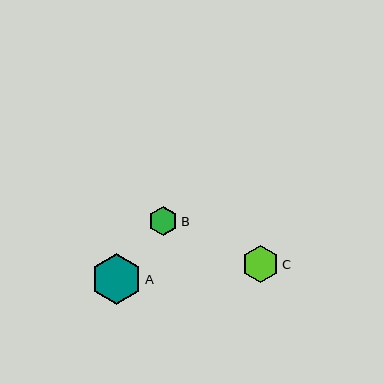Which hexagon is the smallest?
Hexagon B is the smallest with a size of approximately 30 pixels.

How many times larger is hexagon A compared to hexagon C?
Hexagon A is approximately 1.3 times the size of hexagon C.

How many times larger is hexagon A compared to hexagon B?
Hexagon A is approximately 1.7 times the size of hexagon B.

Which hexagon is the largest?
Hexagon A is the largest with a size of approximately 51 pixels.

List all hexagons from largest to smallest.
From largest to smallest: A, C, B.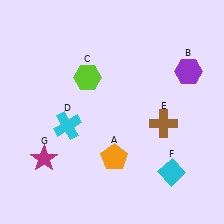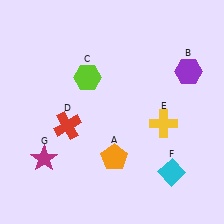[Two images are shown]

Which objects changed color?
D changed from cyan to red. E changed from brown to yellow.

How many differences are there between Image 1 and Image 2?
There are 2 differences between the two images.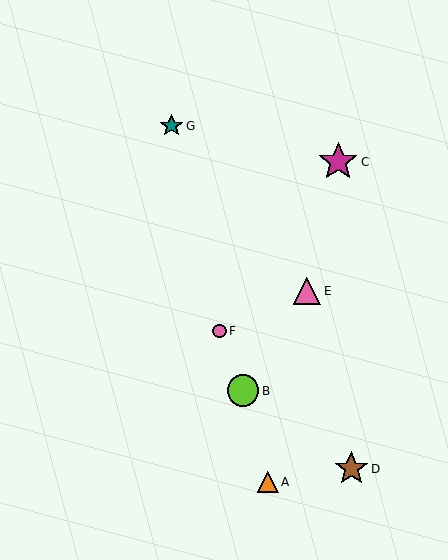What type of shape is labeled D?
Shape D is a brown star.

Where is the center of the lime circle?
The center of the lime circle is at (243, 391).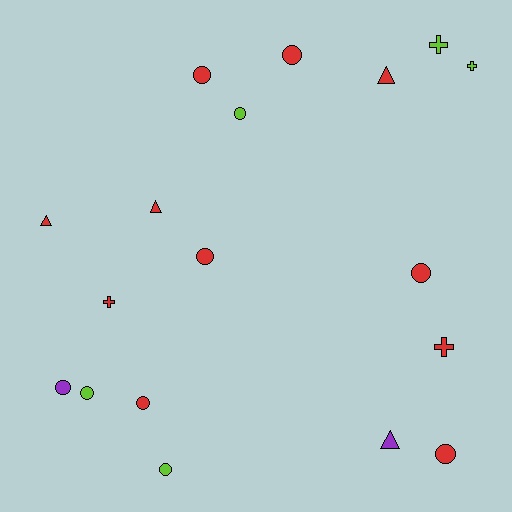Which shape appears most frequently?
Circle, with 10 objects.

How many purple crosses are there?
There are no purple crosses.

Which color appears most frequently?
Red, with 11 objects.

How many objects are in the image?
There are 18 objects.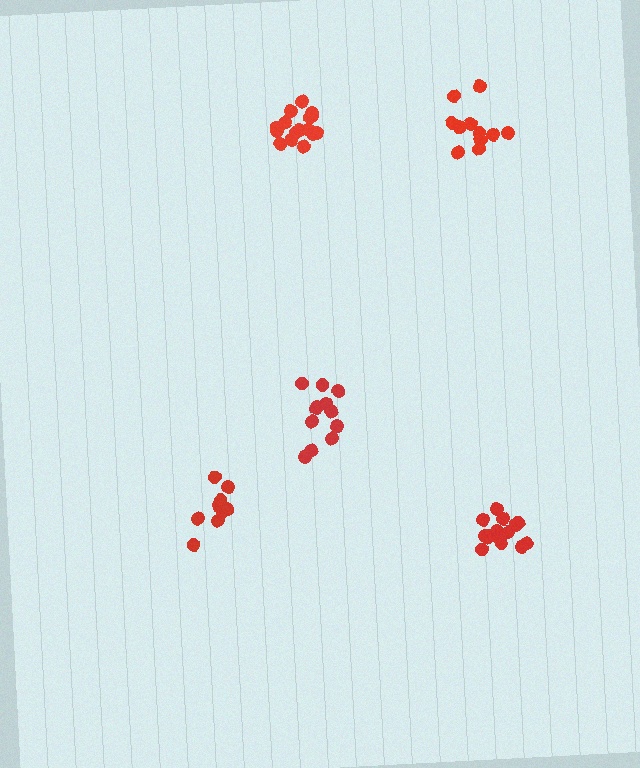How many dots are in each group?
Group 1: 11 dots, Group 2: 14 dots, Group 3: 10 dots, Group 4: 16 dots, Group 5: 12 dots (63 total).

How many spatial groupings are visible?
There are 5 spatial groupings.